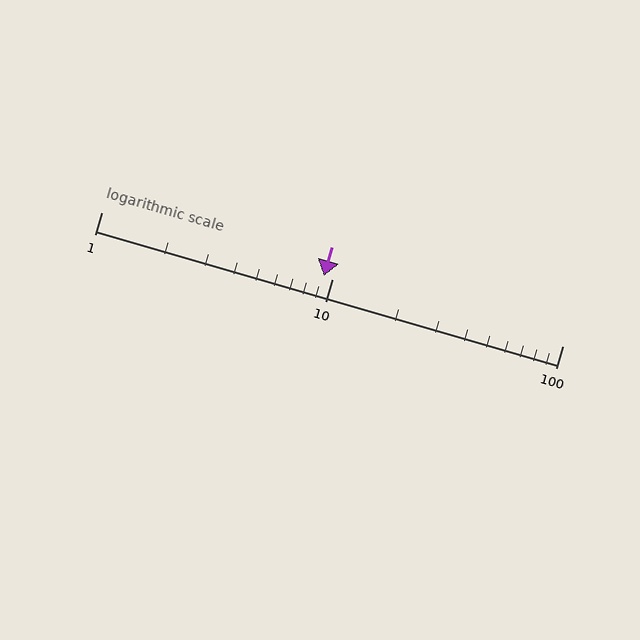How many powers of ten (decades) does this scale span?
The scale spans 2 decades, from 1 to 100.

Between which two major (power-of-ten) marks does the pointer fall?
The pointer is between 1 and 10.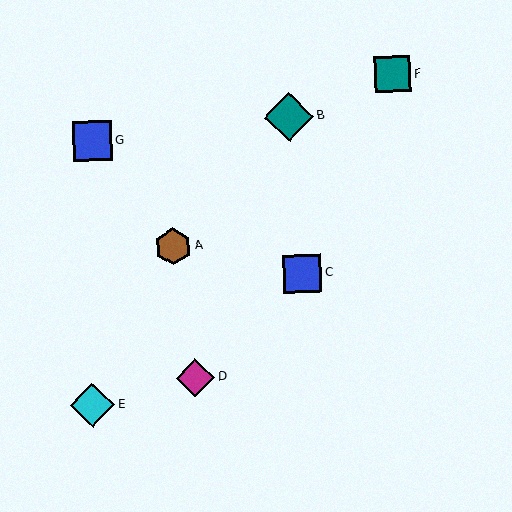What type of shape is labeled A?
Shape A is a brown hexagon.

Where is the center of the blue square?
The center of the blue square is at (302, 274).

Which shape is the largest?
The teal diamond (labeled B) is the largest.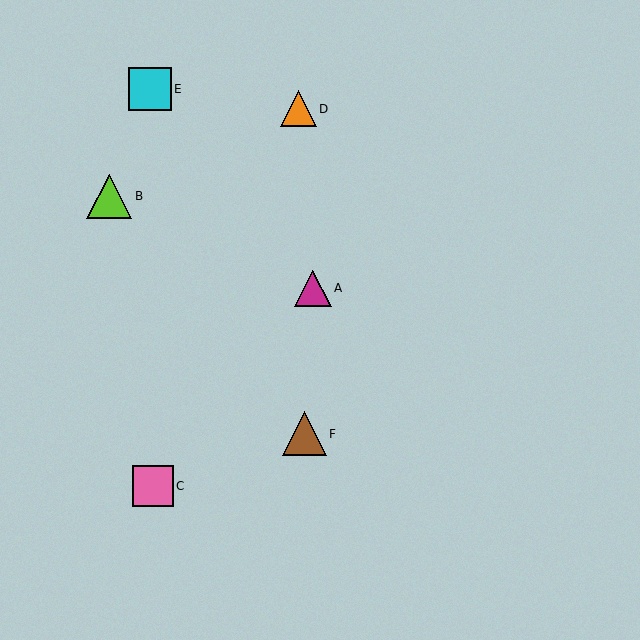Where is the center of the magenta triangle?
The center of the magenta triangle is at (313, 288).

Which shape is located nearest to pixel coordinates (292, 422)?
The brown triangle (labeled F) at (304, 434) is nearest to that location.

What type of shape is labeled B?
Shape B is a lime triangle.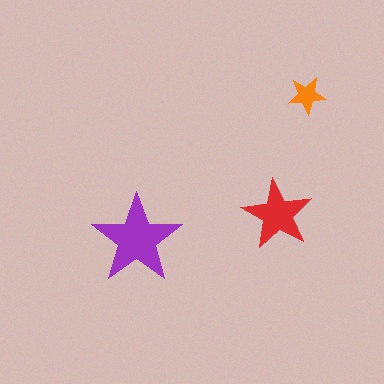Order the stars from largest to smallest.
the purple one, the red one, the orange one.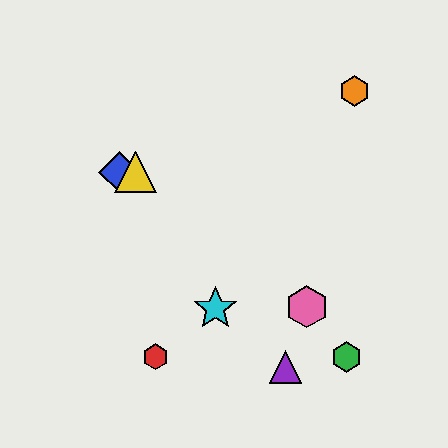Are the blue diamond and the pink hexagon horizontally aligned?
No, the blue diamond is at y≈172 and the pink hexagon is at y≈307.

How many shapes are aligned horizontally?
2 shapes (the blue diamond, the yellow triangle) are aligned horizontally.